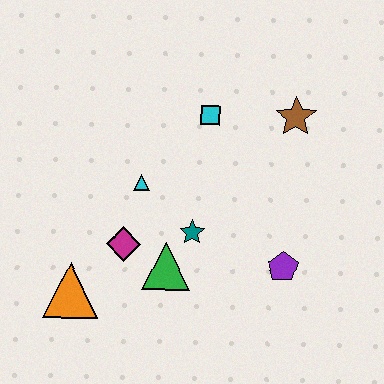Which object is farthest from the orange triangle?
The brown star is farthest from the orange triangle.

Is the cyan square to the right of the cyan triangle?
Yes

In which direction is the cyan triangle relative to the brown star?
The cyan triangle is to the left of the brown star.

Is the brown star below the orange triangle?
No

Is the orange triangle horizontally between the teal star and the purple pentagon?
No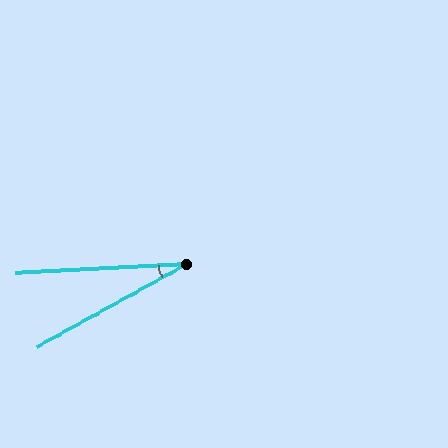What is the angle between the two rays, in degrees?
Approximately 26 degrees.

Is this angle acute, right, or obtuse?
It is acute.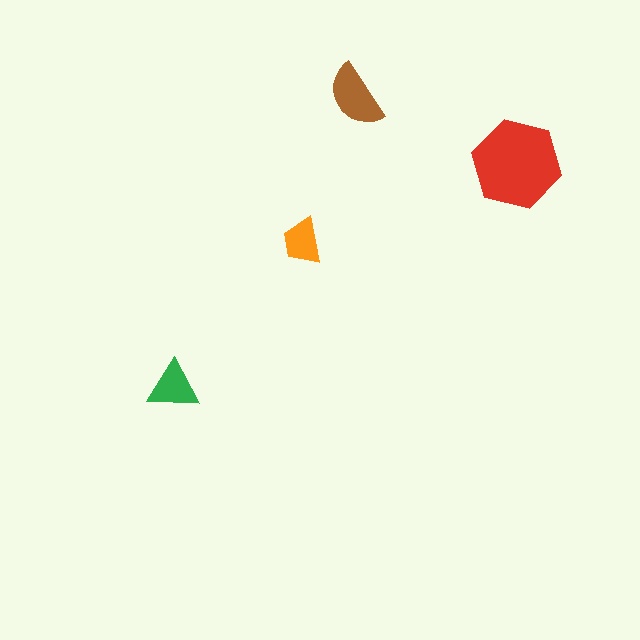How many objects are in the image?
There are 4 objects in the image.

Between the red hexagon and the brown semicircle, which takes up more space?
The red hexagon.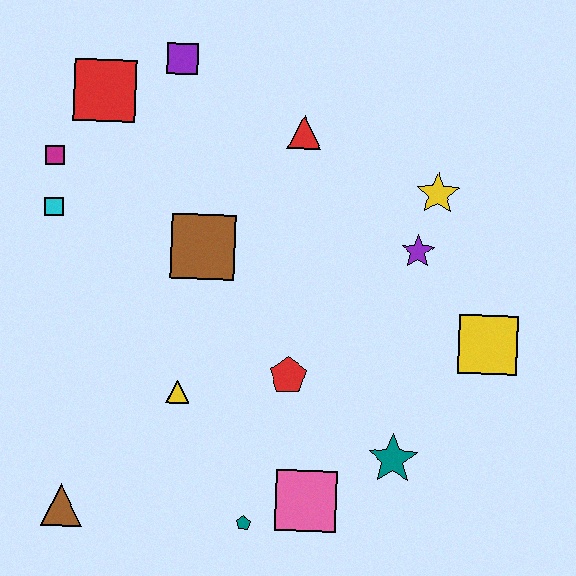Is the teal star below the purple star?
Yes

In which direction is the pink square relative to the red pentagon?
The pink square is below the red pentagon.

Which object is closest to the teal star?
The pink square is closest to the teal star.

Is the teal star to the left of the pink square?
No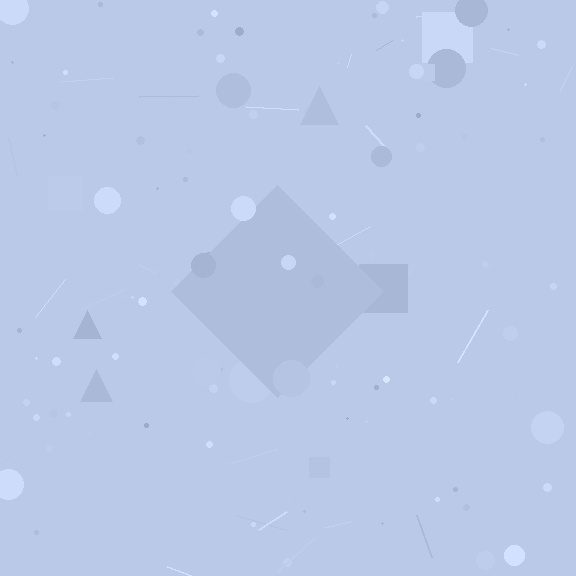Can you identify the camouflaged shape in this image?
The camouflaged shape is a diamond.